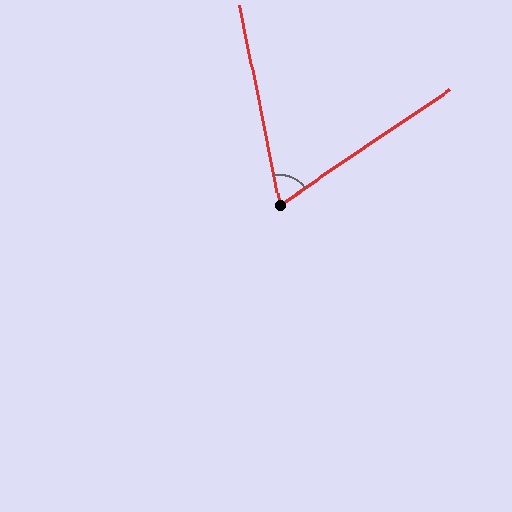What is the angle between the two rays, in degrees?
Approximately 67 degrees.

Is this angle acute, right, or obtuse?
It is acute.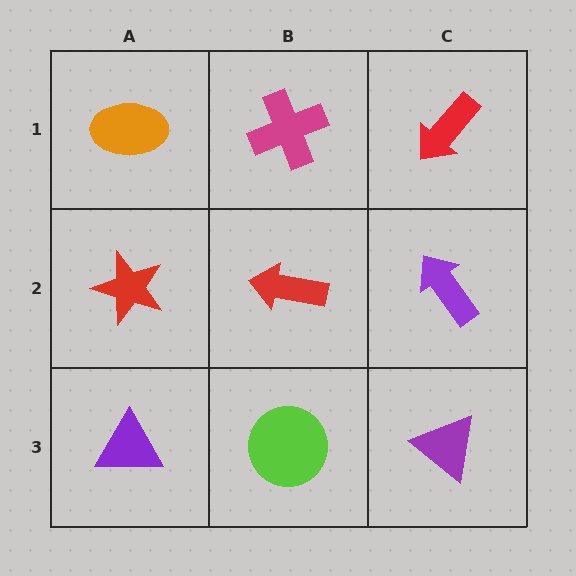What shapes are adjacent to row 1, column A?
A red star (row 2, column A), a magenta cross (row 1, column B).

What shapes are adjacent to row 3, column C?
A purple arrow (row 2, column C), a lime circle (row 3, column B).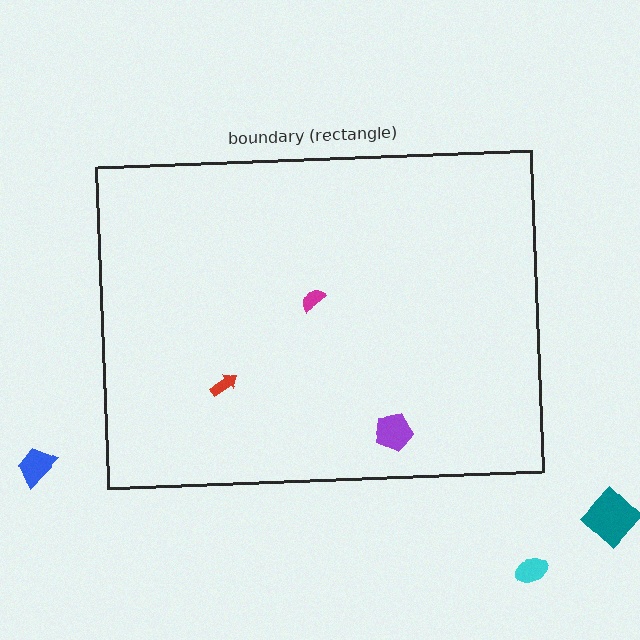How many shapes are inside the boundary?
3 inside, 3 outside.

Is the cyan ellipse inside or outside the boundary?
Outside.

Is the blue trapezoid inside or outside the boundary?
Outside.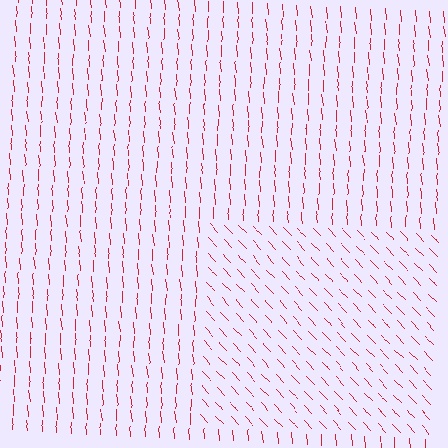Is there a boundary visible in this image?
Yes, there is a texture boundary formed by a change in line orientation.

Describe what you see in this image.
The image is filled with small red line segments. A rectangle region in the image has lines oriented differently from the surrounding lines, creating a visible texture boundary.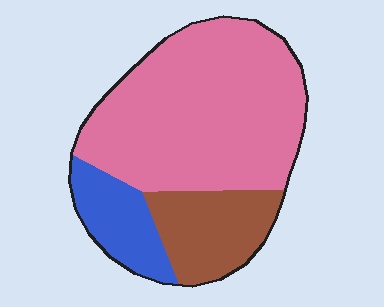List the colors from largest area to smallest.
From largest to smallest: pink, brown, blue.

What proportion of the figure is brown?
Brown takes up about one fifth (1/5) of the figure.